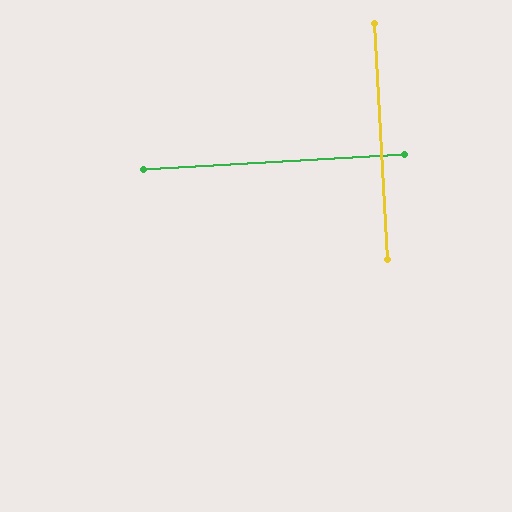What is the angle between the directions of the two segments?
Approximately 90 degrees.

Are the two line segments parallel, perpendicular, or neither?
Perpendicular — they meet at approximately 90°.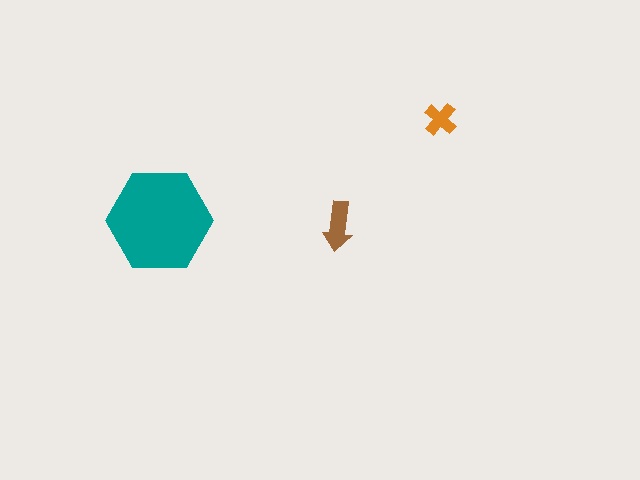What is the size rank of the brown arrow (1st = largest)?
2nd.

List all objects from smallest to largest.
The orange cross, the brown arrow, the teal hexagon.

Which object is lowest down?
The brown arrow is bottommost.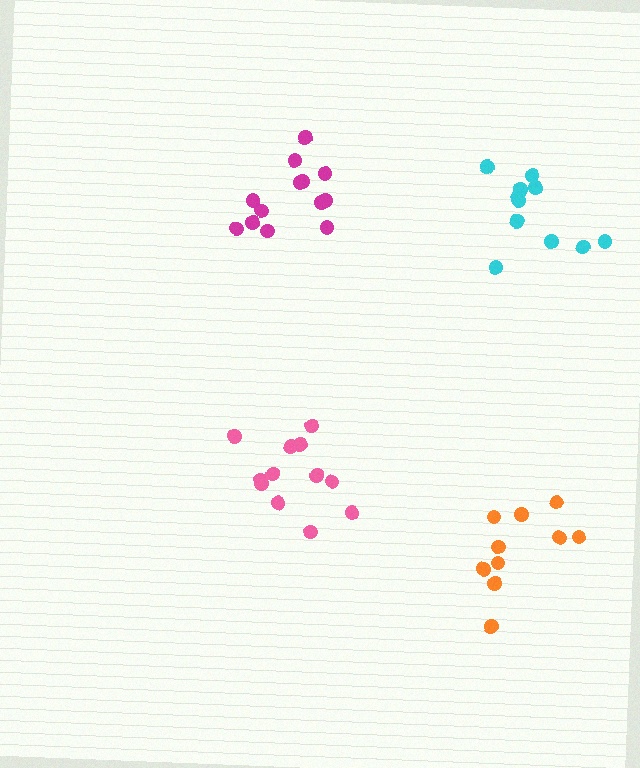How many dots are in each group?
Group 1: 12 dots, Group 2: 11 dots, Group 3: 13 dots, Group 4: 10 dots (46 total).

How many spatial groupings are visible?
There are 4 spatial groupings.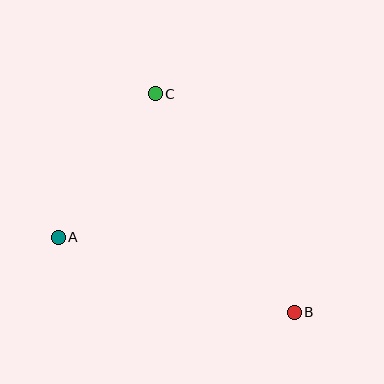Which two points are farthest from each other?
Points B and C are farthest from each other.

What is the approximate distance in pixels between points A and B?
The distance between A and B is approximately 247 pixels.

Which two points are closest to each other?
Points A and C are closest to each other.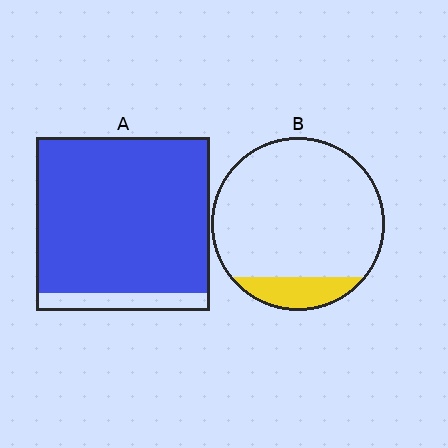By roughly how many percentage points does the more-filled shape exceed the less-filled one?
By roughly 75 percentage points (A over B).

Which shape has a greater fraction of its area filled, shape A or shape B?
Shape A.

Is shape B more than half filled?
No.